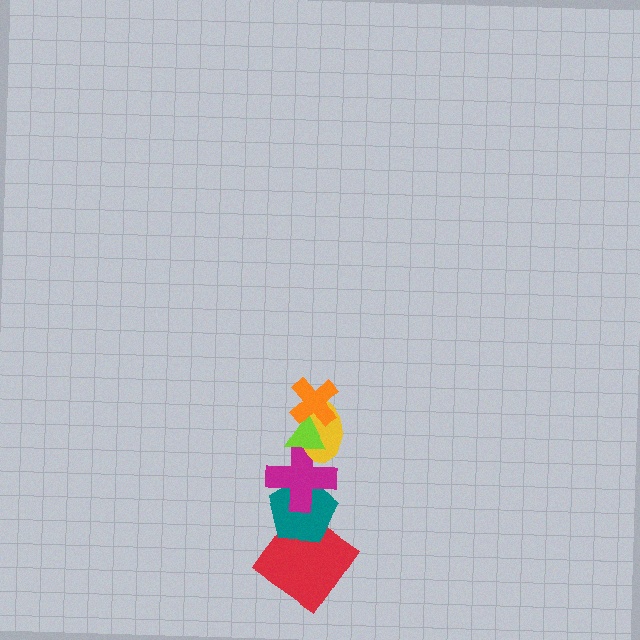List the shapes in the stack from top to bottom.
From top to bottom: the orange cross, the lime triangle, the yellow ellipse, the magenta cross, the teal pentagon, the red diamond.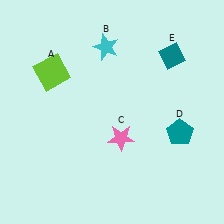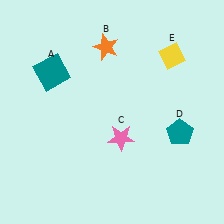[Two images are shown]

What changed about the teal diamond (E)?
In Image 1, E is teal. In Image 2, it changed to yellow.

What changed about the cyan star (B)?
In Image 1, B is cyan. In Image 2, it changed to orange.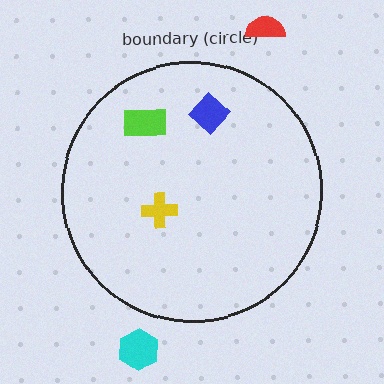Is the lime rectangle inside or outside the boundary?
Inside.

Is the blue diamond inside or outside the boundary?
Inside.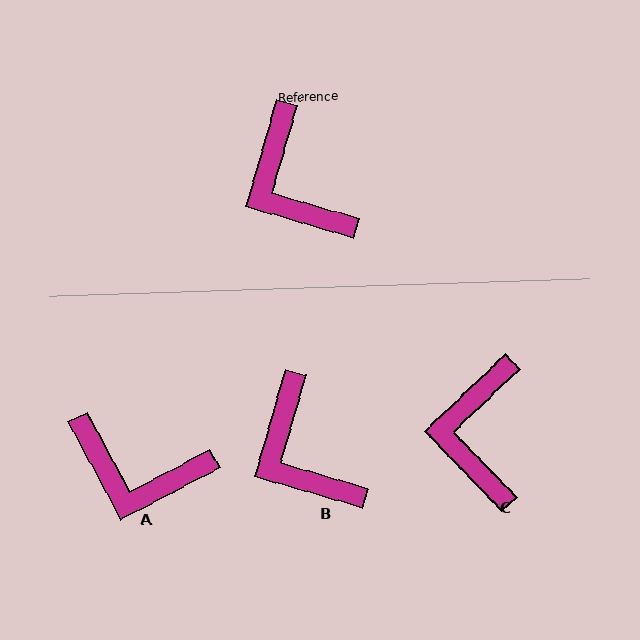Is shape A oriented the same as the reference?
No, it is off by about 44 degrees.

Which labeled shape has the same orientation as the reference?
B.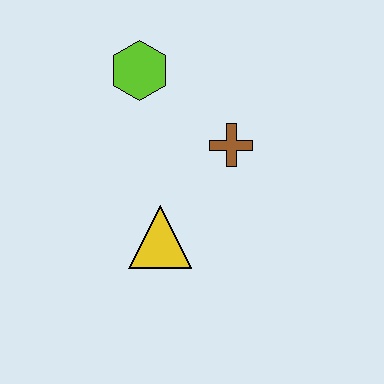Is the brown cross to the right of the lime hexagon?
Yes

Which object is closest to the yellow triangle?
The brown cross is closest to the yellow triangle.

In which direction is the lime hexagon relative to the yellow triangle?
The lime hexagon is above the yellow triangle.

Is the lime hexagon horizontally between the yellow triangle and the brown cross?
No